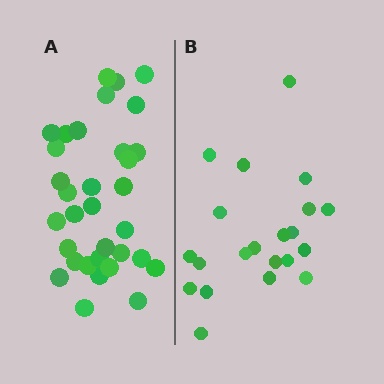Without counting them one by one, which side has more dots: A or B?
Region A (the left region) has more dots.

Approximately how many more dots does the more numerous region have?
Region A has roughly 12 or so more dots than region B.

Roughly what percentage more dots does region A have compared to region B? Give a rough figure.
About 55% more.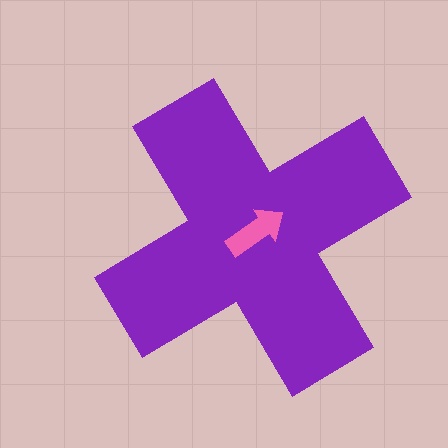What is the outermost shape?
The purple cross.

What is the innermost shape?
The pink arrow.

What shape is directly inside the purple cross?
The pink arrow.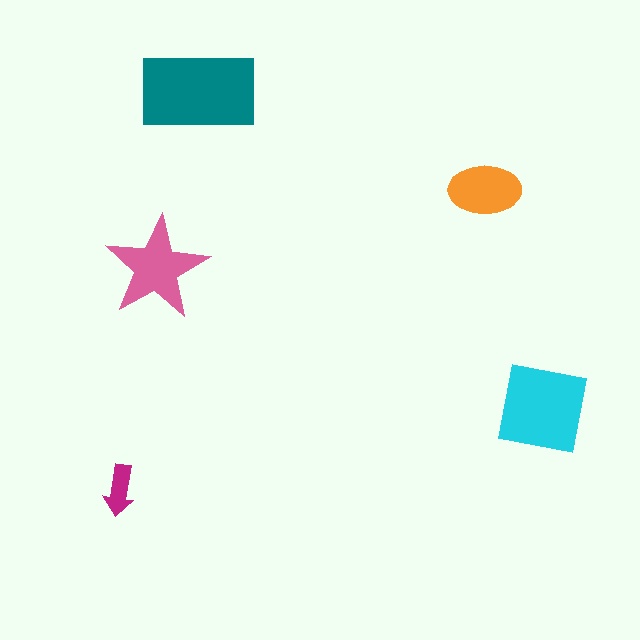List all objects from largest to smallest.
The teal rectangle, the cyan square, the pink star, the orange ellipse, the magenta arrow.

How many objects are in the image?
There are 5 objects in the image.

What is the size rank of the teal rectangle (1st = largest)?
1st.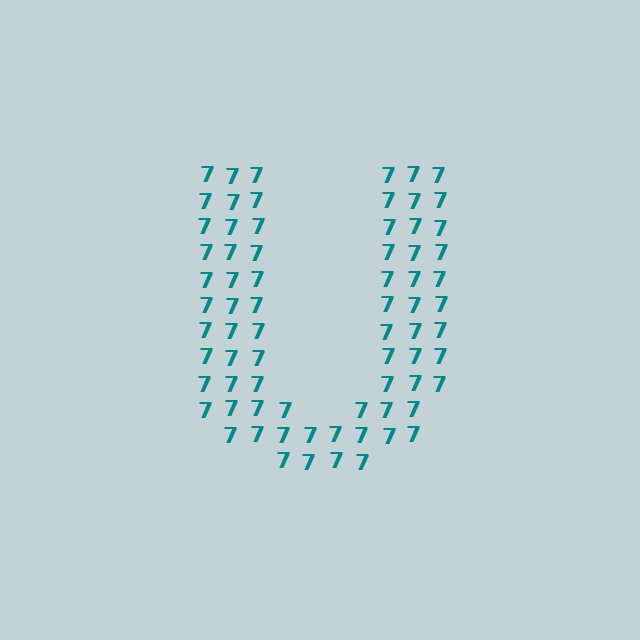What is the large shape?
The large shape is the letter U.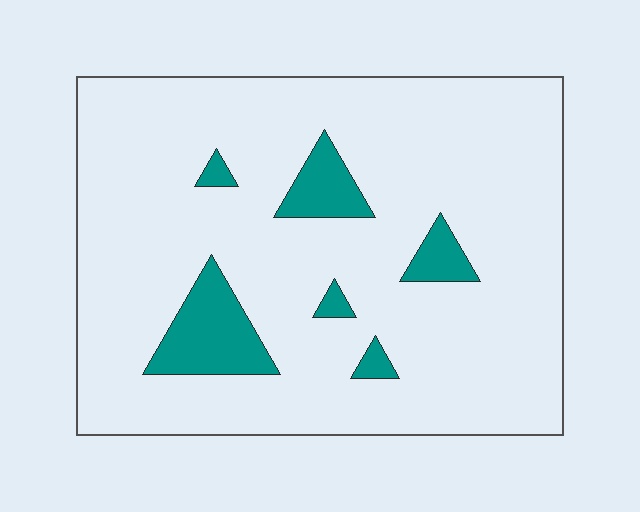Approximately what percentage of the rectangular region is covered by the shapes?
Approximately 10%.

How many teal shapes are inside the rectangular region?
6.